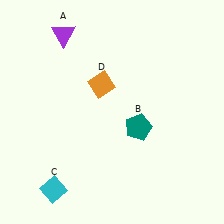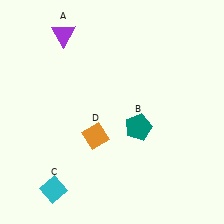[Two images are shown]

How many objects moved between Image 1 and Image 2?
1 object moved between the two images.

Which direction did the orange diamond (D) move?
The orange diamond (D) moved down.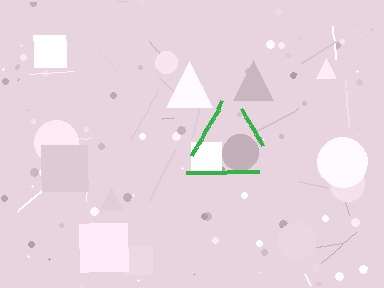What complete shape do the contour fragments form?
The contour fragments form a triangle.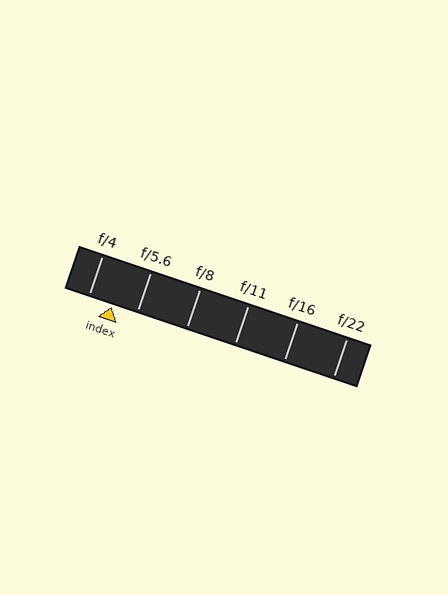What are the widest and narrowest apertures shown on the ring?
The widest aperture shown is f/4 and the narrowest is f/22.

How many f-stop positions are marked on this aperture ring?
There are 6 f-stop positions marked.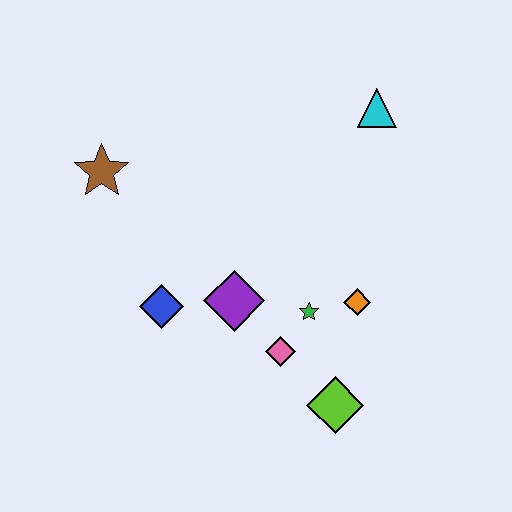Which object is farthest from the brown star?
The lime diamond is farthest from the brown star.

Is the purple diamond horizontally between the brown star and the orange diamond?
Yes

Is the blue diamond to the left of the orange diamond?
Yes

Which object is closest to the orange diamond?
The green star is closest to the orange diamond.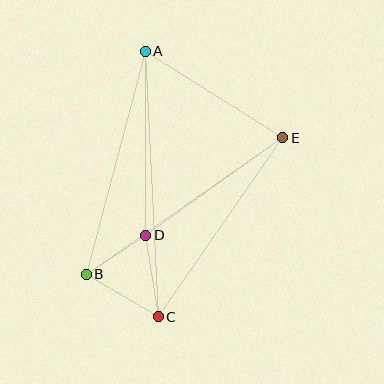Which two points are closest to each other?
Points B and D are closest to each other.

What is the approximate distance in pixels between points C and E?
The distance between C and E is approximately 218 pixels.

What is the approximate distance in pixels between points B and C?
The distance between B and C is approximately 84 pixels.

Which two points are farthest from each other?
Points A and C are farthest from each other.